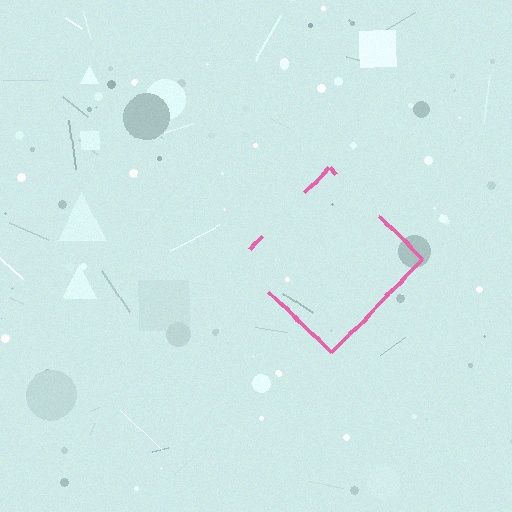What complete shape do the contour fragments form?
The contour fragments form a diamond.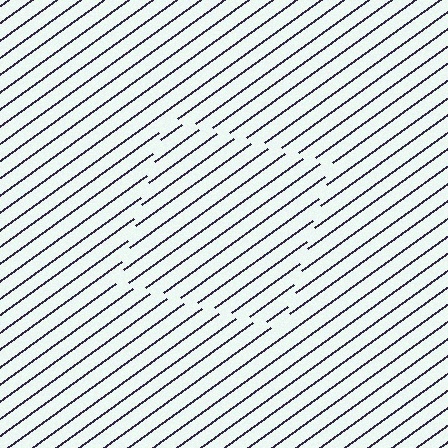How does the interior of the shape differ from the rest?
The interior of the shape contains the same grating, shifted by half a period — the contour is defined by the phase discontinuity where line-ends from the inner and outer gratings abut.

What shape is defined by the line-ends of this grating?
An illusory square. The interior of the shape contains the same grating, shifted by half a period — the contour is defined by the phase discontinuity where line-ends from the inner and outer gratings abut.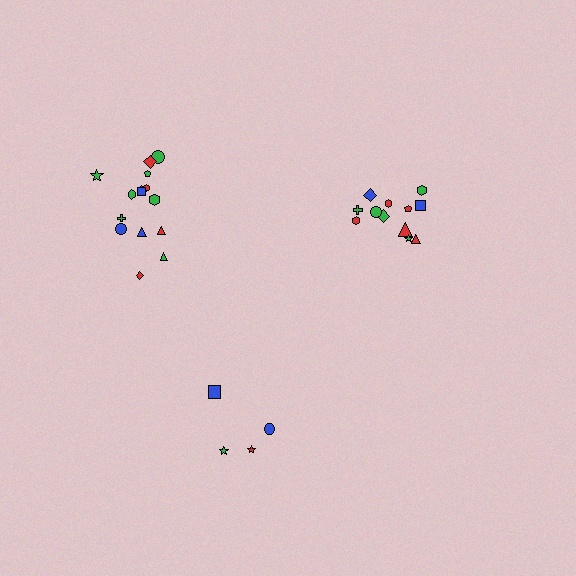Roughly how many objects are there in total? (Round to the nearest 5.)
Roughly 30 objects in total.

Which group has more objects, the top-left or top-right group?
The top-left group.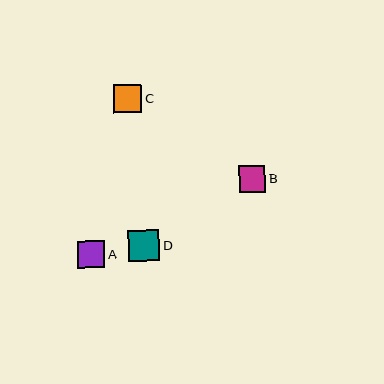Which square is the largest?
Square D is the largest with a size of approximately 31 pixels.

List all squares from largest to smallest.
From largest to smallest: D, C, A, B.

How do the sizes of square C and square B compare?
Square C and square B are approximately the same size.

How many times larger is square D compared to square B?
Square D is approximately 1.2 times the size of square B.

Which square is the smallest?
Square B is the smallest with a size of approximately 27 pixels.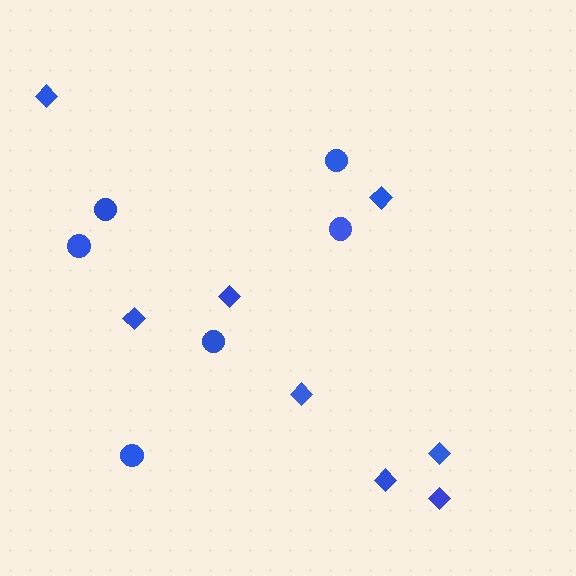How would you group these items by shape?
There are 2 groups: one group of diamonds (8) and one group of circles (6).